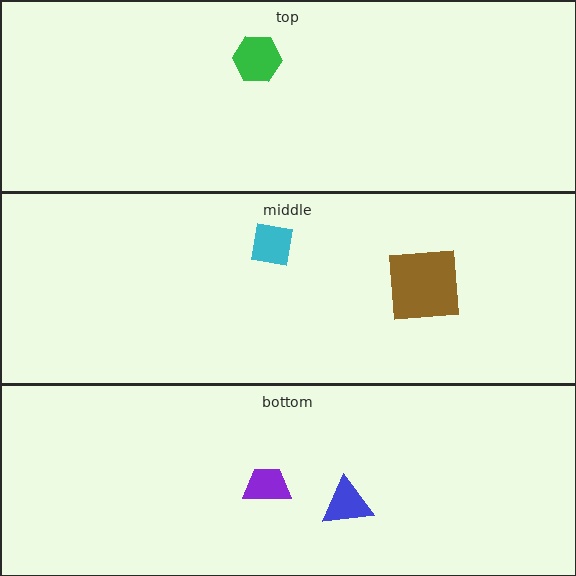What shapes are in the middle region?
The brown square, the cyan square.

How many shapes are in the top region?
1.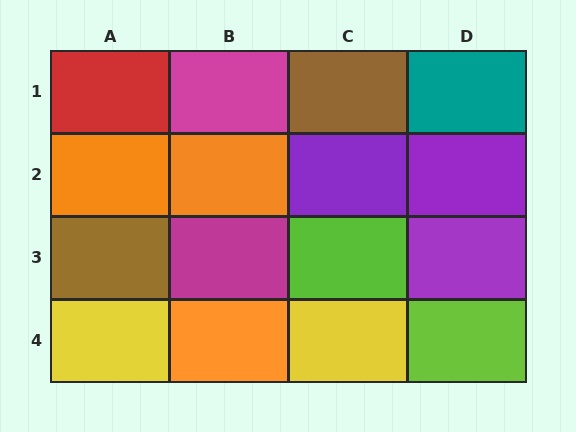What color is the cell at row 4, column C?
Yellow.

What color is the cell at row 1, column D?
Teal.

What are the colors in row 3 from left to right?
Brown, magenta, lime, purple.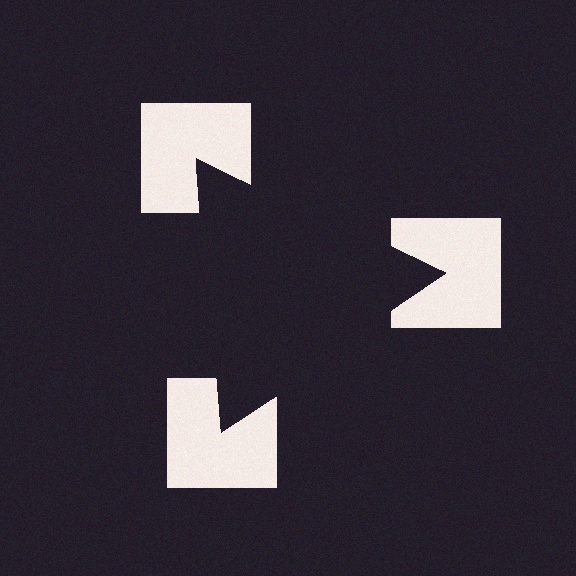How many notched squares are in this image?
There are 3 — one at each vertex of the illusory triangle.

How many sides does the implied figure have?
3 sides.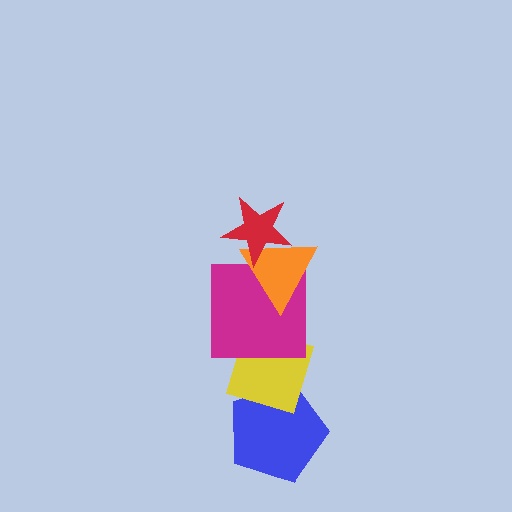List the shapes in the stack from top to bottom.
From top to bottom: the red star, the orange triangle, the magenta square, the yellow diamond, the blue pentagon.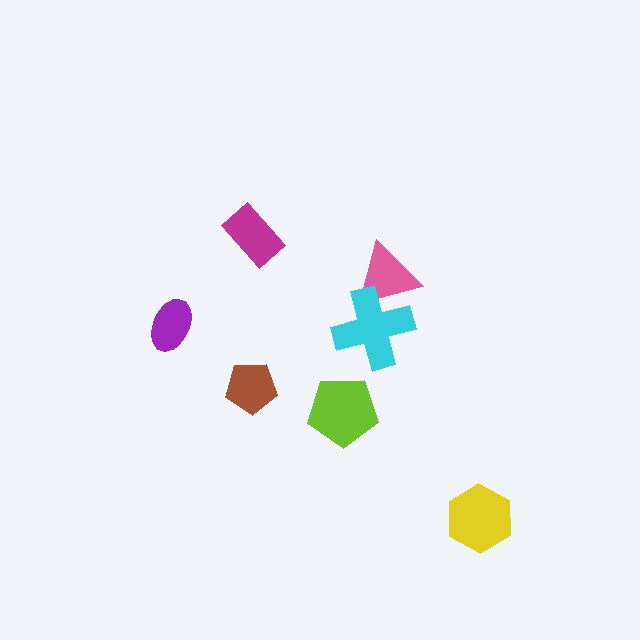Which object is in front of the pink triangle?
The cyan cross is in front of the pink triangle.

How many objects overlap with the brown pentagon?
0 objects overlap with the brown pentagon.